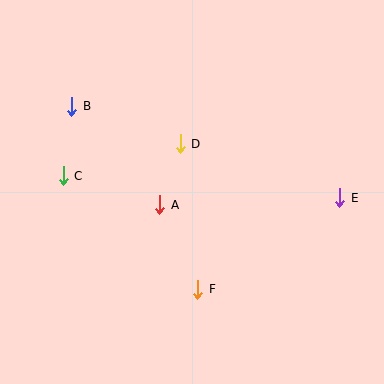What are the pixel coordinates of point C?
Point C is at (63, 176).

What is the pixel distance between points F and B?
The distance between F and B is 222 pixels.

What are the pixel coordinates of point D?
Point D is at (180, 144).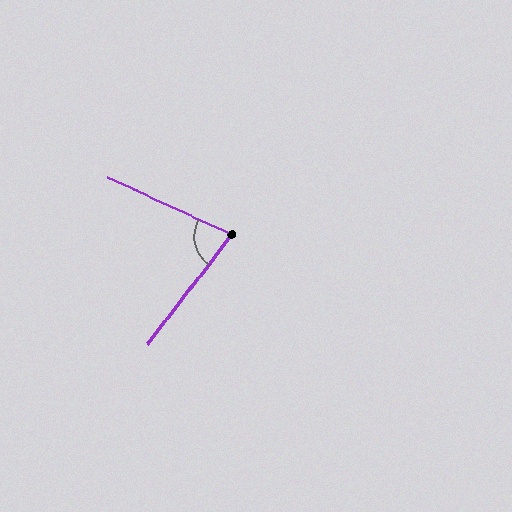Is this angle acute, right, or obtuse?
It is acute.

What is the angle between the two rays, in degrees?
Approximately 77 degrees.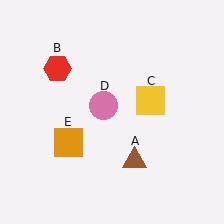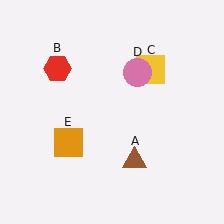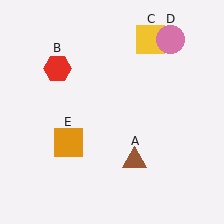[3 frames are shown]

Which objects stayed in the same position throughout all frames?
Brown triangle (object A) and red hexagon (object B) and orange square (object E) remained stationary.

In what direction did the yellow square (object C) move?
The yellow square (object C) moved up.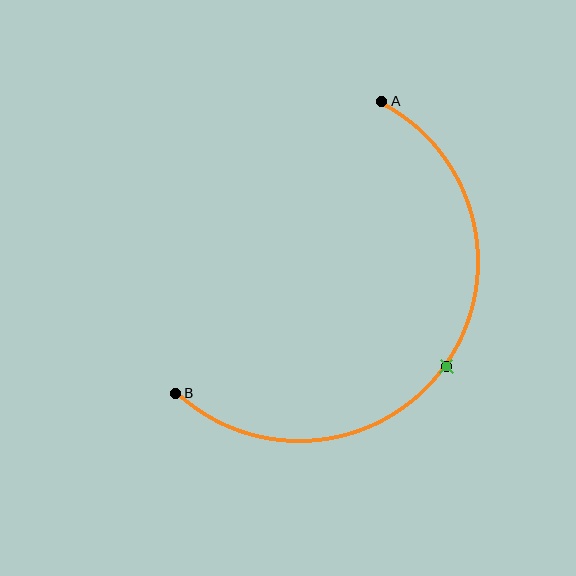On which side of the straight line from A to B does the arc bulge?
The arc bulges below and to the right of the straight line connecting A and B.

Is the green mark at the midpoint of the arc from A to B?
Yes. The green mark lies on the arc at equal arc-length from both A and B — it is the arc midpoint.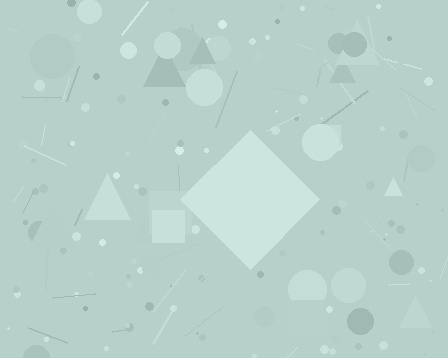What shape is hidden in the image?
A diamond is hidden in the image.